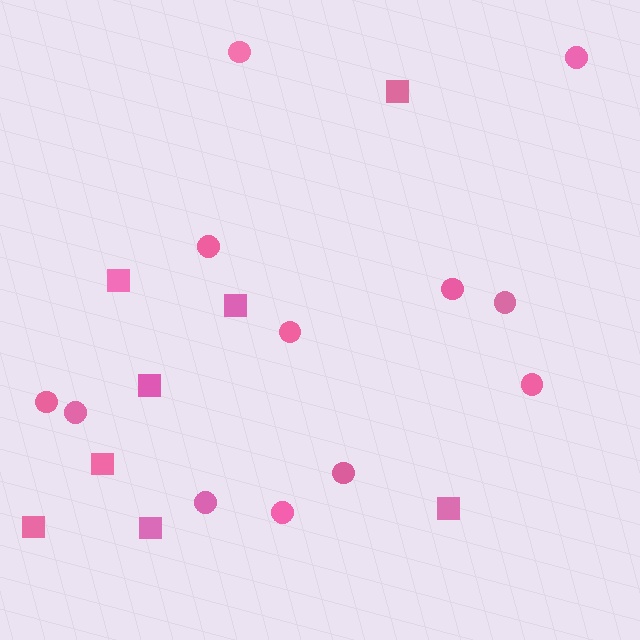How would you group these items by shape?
There are 2 groups: one group of circles (12) and one group of squares (8).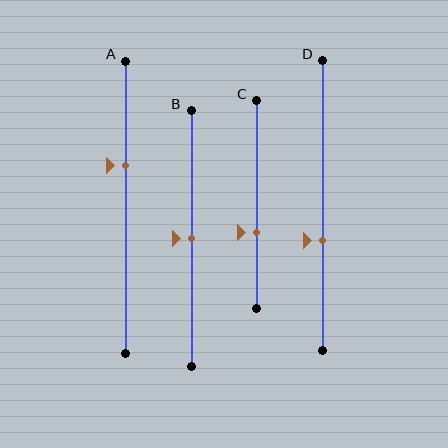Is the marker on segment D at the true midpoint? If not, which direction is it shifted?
No, the marker on segment D is shifted downward by about 12% of the segment length.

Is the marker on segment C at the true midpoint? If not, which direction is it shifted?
No, the marker on segment C is shifted downward by about 13% of the segment length.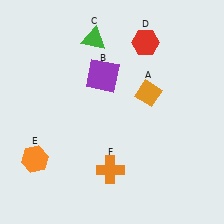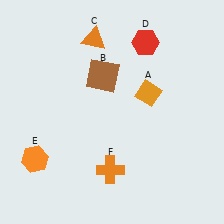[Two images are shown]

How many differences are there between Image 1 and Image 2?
There are 2 differences between the two images.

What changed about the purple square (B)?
In Image 1, B is purple. In Image 2, it changed to brown.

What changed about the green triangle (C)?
In Image 1, C is green. In Image 2, it changed to orange.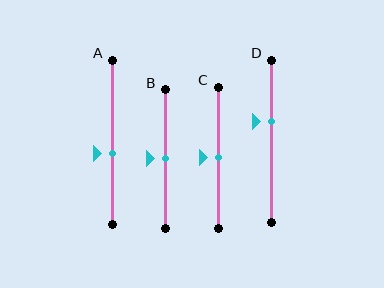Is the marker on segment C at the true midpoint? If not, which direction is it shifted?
Yes, the marker on segment C is at the true midpoint.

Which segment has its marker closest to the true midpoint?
Segment B has its marker closest to the true midpoint.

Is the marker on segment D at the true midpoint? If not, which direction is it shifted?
No, the marker on segment D is shifted upward by about 12% of the segment length.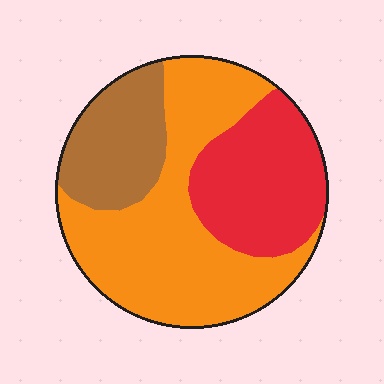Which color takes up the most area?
Orange, at roughly 50%.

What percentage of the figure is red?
Red takes up about one quarter (1/4) of the figure.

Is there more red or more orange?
Orange.